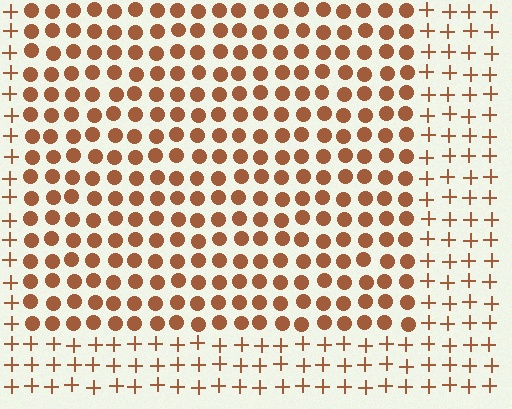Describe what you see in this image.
The image is filled with small brown elements arranged in a uniform grid. A rectangle-shaped region contains circles, while the surrounding area contains plus signs. The boundary is defined purely by the change in element shape.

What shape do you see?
I see a rectangle.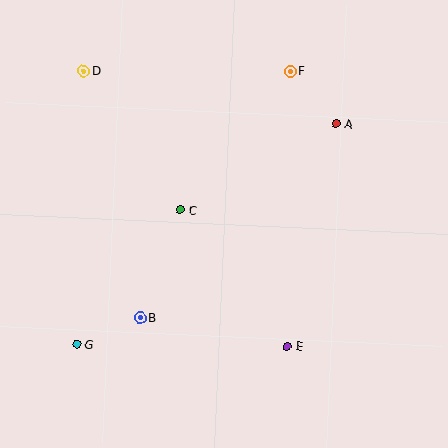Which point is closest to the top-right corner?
Point A is closest to the top-right corner.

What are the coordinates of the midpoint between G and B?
The midpoint between G and B is at (108, 331).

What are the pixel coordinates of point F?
Point F is at (290, 71).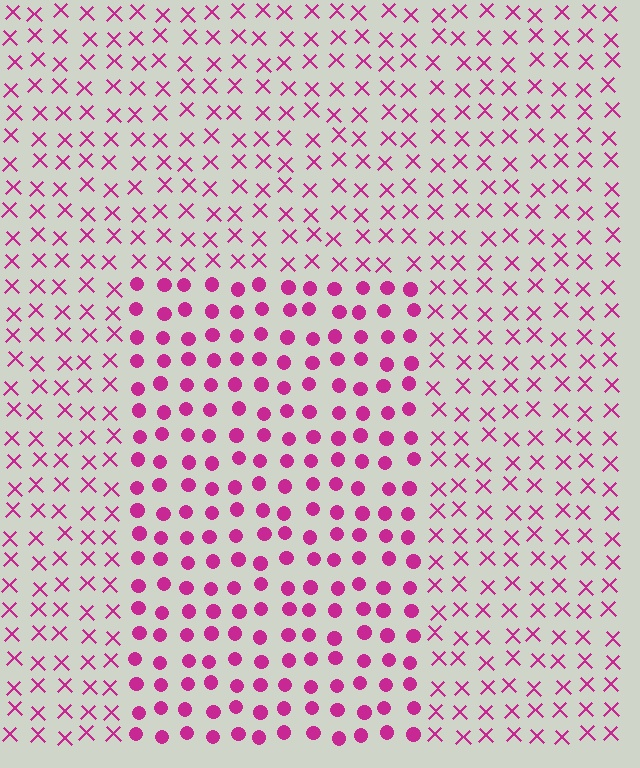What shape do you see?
I see a rectangle.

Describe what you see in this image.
The image is filled with small magenta elements arranged in a uniform grid. A rectangle-shaped region contains circles, while the surrounding area contains X marks. The boundary is defined purely by the change in element shape.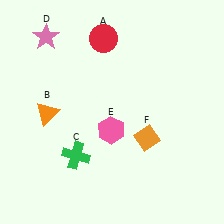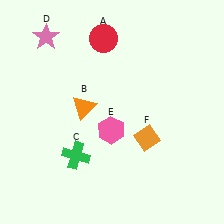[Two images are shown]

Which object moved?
The orange triangle (B) moved right.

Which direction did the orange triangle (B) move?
The orange triangle (B) moved right.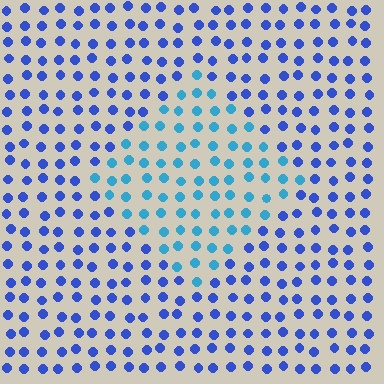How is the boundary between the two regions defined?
The boundary is defined purely by a slight shift in hue (about 34 degrees). Spacing, size, and orientation are identical on both sides.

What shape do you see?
I see a diamond.